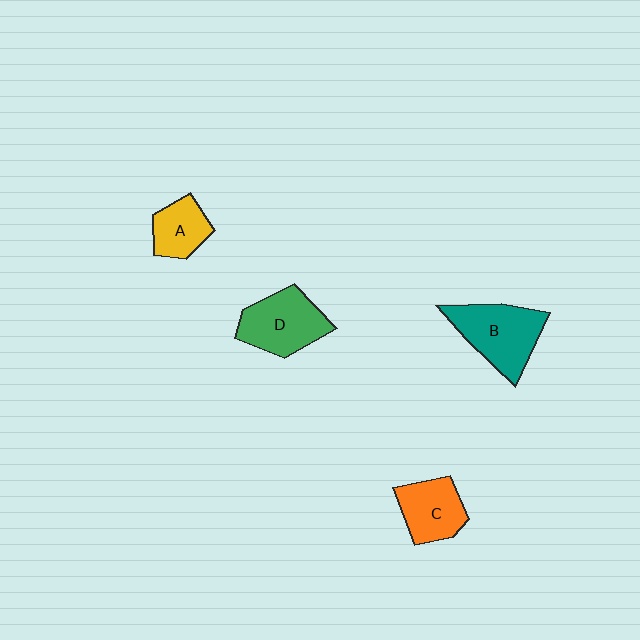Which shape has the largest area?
Shape B (teal).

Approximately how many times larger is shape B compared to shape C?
Approximately 1.4 times.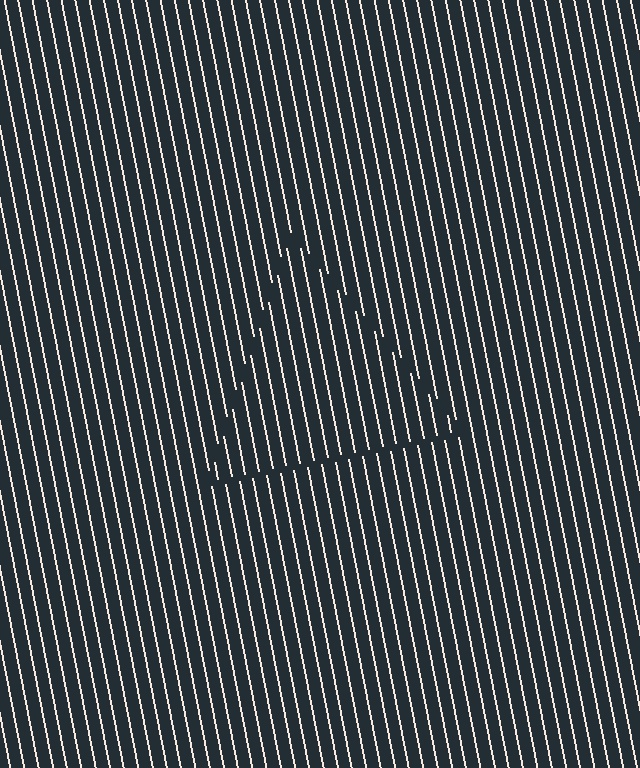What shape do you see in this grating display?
An illusory triangle. The interior of the shape contains the same grating, shifted by half a period — the contour is defined by the phase discontinuity where line-ends from the inner and outer gratings abut.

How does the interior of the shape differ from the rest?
The interior of the shape contains the same grating, shifted by half a period — the contour is defined by the phase discontinuity where line-ends from the inner and outer gratings abut.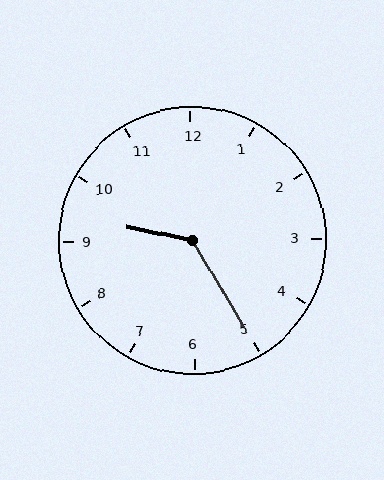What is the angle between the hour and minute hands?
Approximately 132 degrees.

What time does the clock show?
9:25.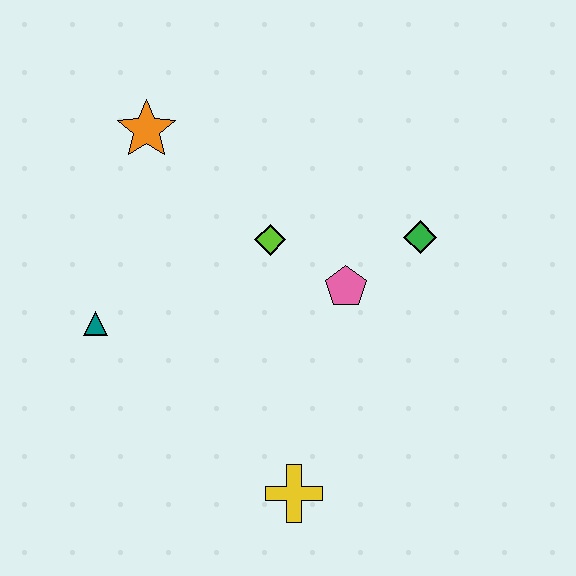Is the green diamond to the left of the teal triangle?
No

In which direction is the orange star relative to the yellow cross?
The orange star is above the yellow cross.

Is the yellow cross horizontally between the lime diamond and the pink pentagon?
Yes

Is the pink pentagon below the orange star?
Yes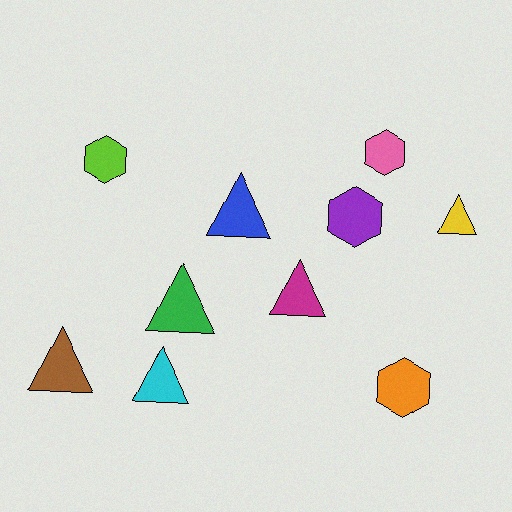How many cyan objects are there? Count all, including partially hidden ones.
There is 1 cyan object.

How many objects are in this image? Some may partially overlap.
There are 10 objects.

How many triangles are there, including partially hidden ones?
There are 6 triangles.